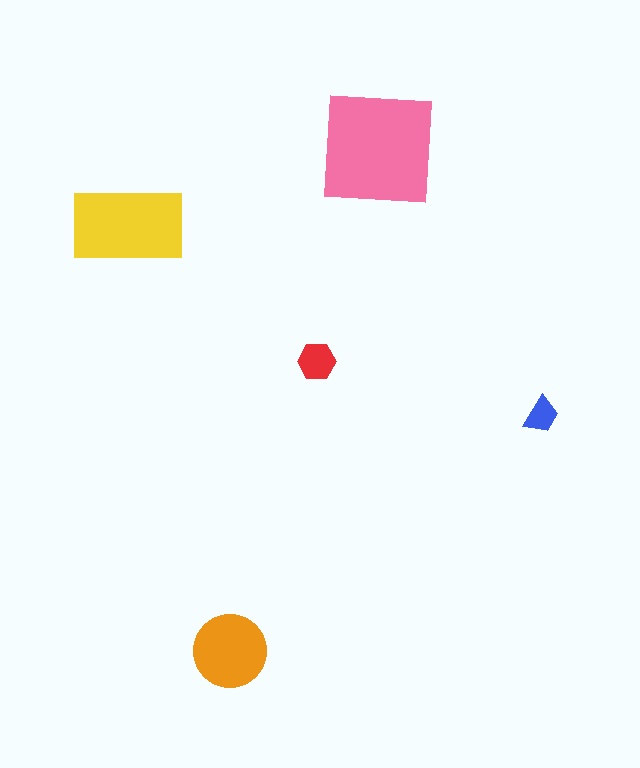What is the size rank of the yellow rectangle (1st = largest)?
2nd.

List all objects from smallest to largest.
The blue trapezoid, the red hexagon, the orange circle, the yellow rectangle, the pink square.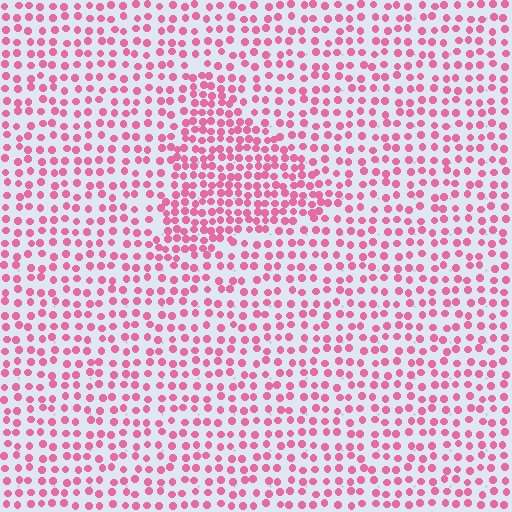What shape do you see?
I see a triangle.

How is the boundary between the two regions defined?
The boundary is defined by a change in element density (approximately 1.7x ratio). All elements are the same color, size, and shape.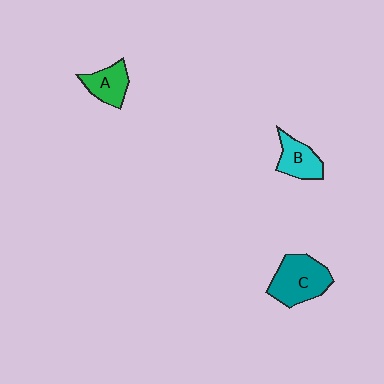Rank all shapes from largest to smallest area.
From largest to smallest: C (teal), B (cyan), A (green).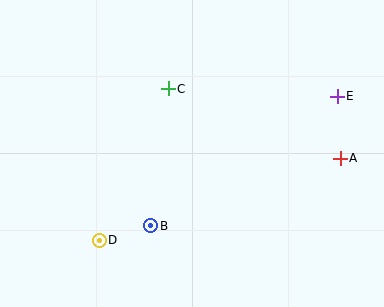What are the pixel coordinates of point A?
Point A is at (340, 158).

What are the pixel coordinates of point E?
Point E is at (337, 96).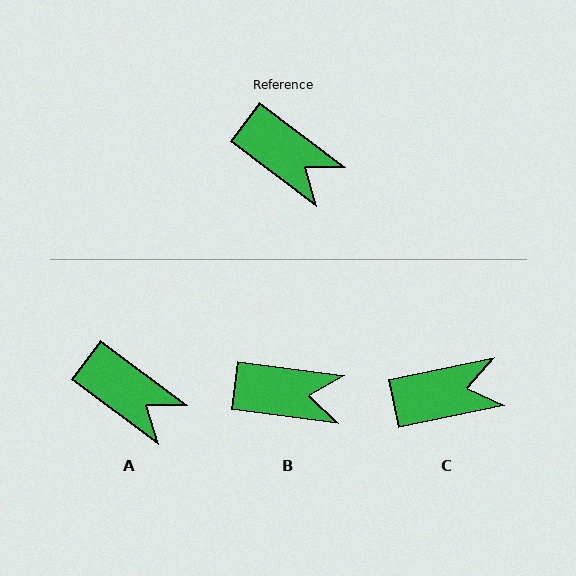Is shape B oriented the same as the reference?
No, it is off by about 29 degrees.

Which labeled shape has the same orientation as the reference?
A.